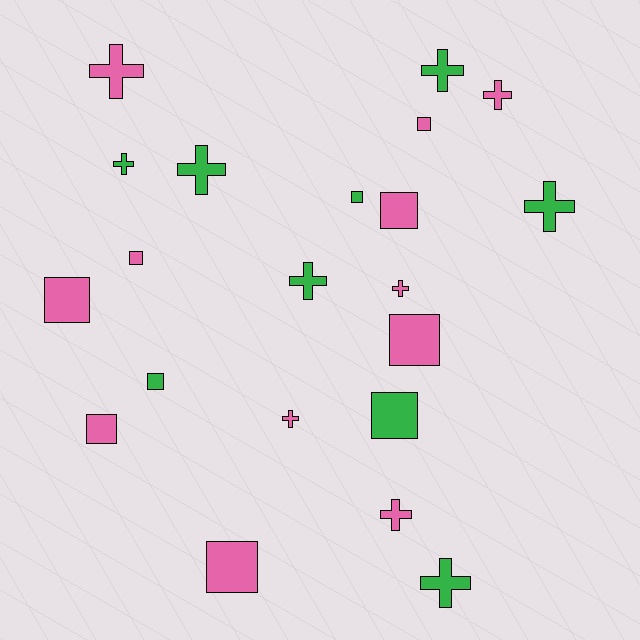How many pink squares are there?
There are 7 pink squares.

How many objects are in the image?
There are 21 objects.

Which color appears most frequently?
Pink, with 12 objects.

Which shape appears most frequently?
Cross, with 11 objects.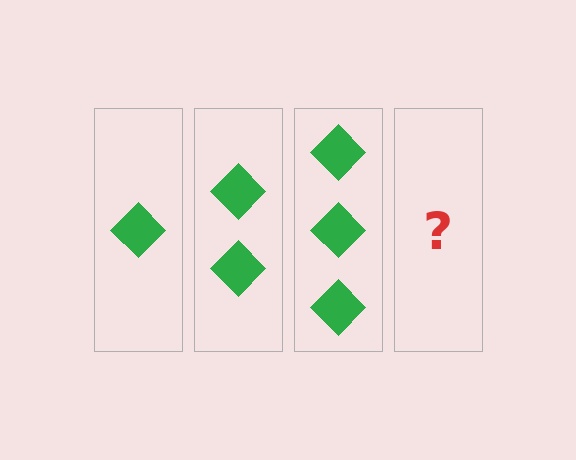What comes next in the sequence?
The next element should be 4 diamonds.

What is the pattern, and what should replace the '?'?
The pattern is that each step adds one more diamond. The '?' should be 4 diamonds.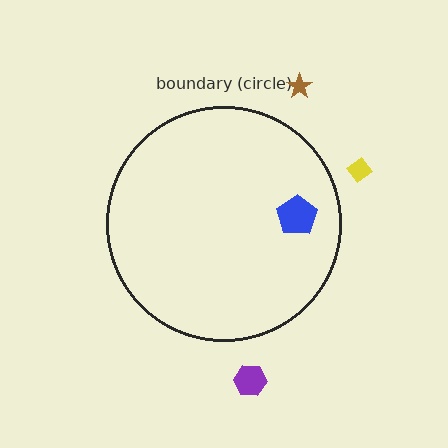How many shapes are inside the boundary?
1 inside, 3 outside.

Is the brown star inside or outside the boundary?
Outside.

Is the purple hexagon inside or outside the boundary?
Outside.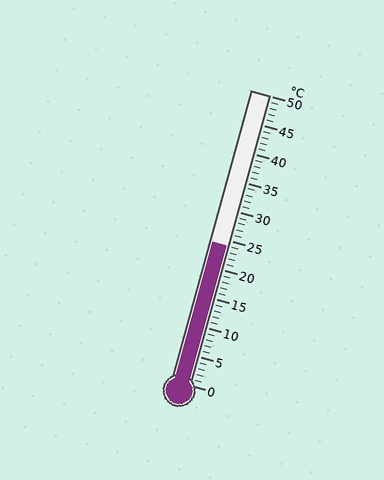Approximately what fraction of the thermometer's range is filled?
The thermometer is filled to approximately 50% of its range.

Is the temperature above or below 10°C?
The temperature is above 10°C.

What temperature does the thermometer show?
The thermometer shows approximately 24°C.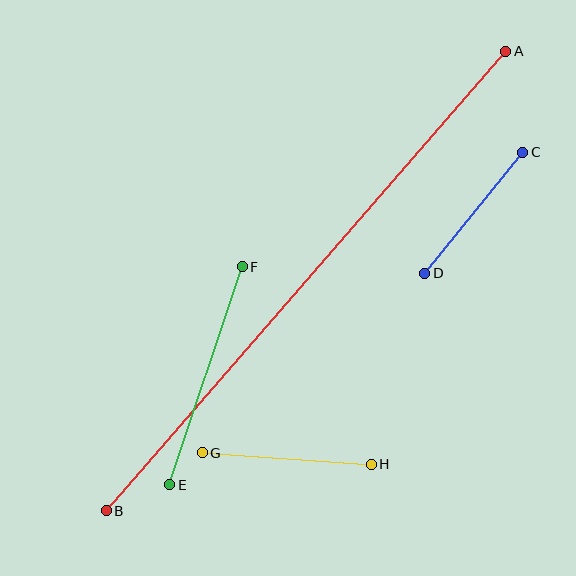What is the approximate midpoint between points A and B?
The midpoint is at approximately (306, 281) pixels.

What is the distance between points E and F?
The distance is approximately 230 pixels.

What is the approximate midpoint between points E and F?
The midpoint is at approximately (206, 376) pixels.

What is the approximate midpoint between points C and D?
The midpoint is at approximately (474, 213) pixels.